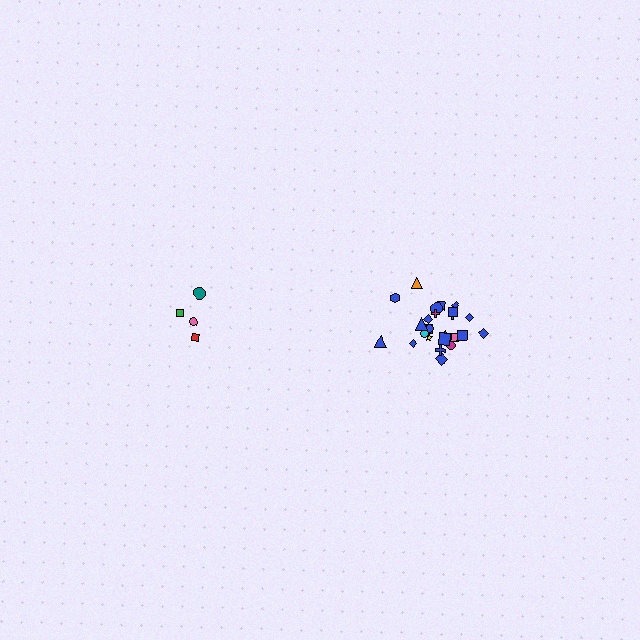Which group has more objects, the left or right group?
The right group.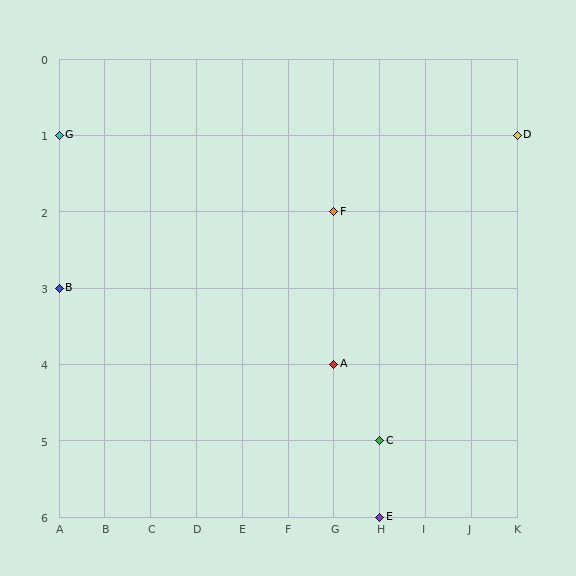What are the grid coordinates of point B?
Point B is at grid coordinates (A, 3).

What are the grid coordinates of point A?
Point A is at grid coordinates (G, 4).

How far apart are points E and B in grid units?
Points E and B are 7 columns and 3 rows apart (about 7.6 grid units diagonally).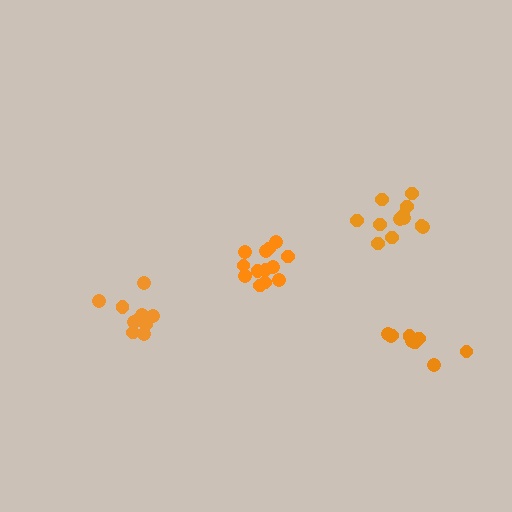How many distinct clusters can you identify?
There are 4 distinct clusters.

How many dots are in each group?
Group 1: 9 dots, Group 2: 13 dots, Group 3: 10 dots, Group 4: 12 dots (44 total).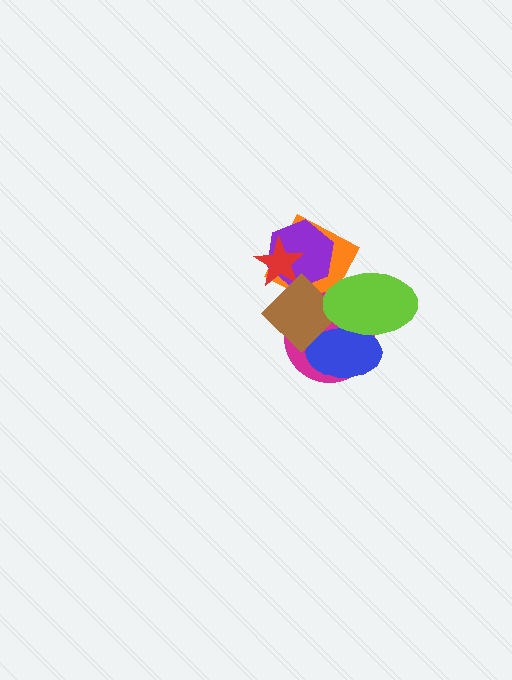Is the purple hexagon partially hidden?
Yes, it is partially covered by another shape.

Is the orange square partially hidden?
Yes, it is partially covered by another shape.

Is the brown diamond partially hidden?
Yes, it is partially covered by another shape.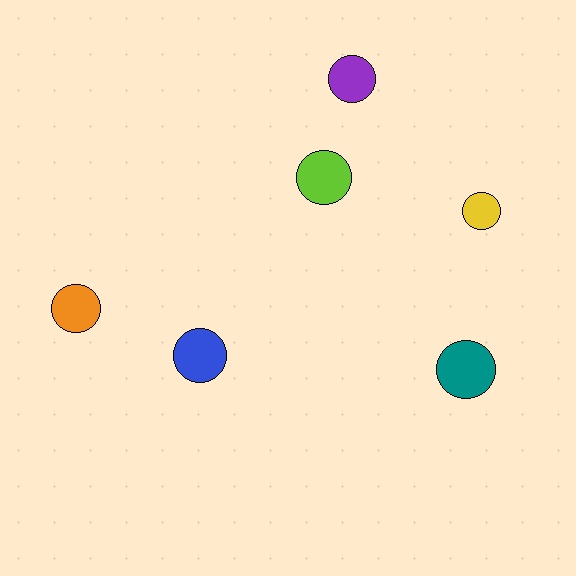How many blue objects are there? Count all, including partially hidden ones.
There is 1 blue object.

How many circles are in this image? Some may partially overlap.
There are 6 circles.